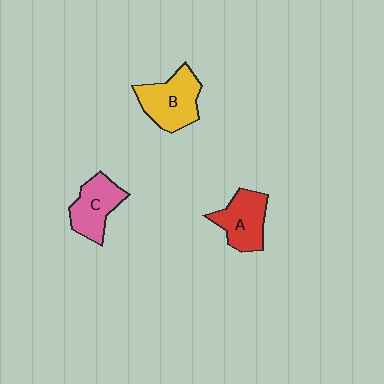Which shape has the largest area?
Shape B (yellow).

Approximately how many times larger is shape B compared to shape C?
Approximately 1.2 times.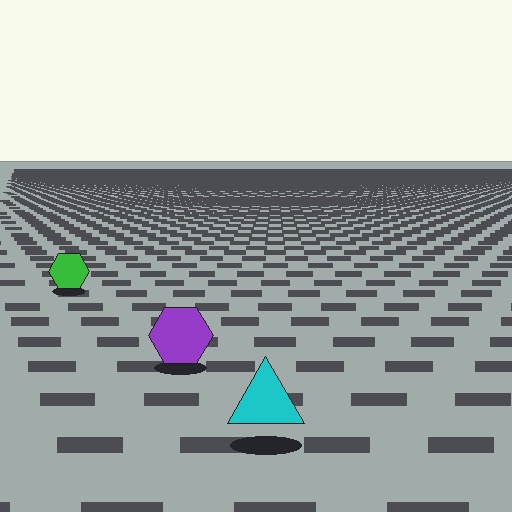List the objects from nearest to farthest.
From nearest to farthest: the cyan triangle, the purple hexagon, the green hexagon.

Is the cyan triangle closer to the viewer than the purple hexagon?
Yes. The cyan triangle is closer — you can tell from the texture gradient: the ground texture is coarser near it.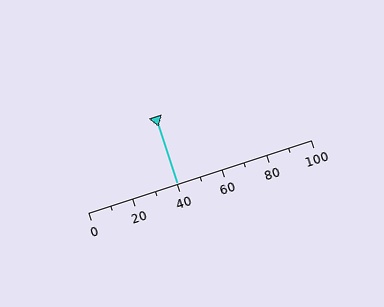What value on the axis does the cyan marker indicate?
The marker indicates approximately 40.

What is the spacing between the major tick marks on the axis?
The major ticks are spaced 20 apart.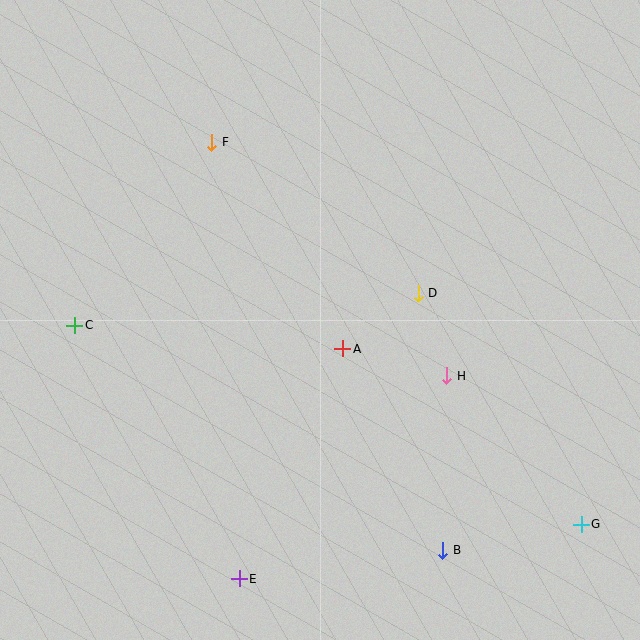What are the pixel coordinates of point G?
Point G is at (581, 524).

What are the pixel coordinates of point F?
Point F is at (212, 142).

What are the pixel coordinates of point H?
Point H is at (447, 376).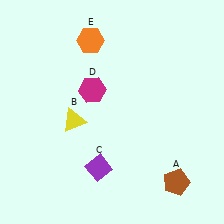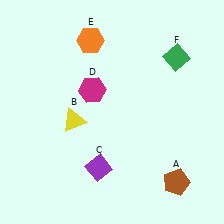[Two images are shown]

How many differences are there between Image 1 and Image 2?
There is 1 difference between the two images.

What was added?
A green diamond (F) was added in Image 2.